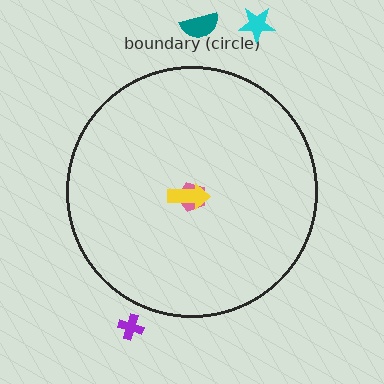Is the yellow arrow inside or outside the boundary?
Inside.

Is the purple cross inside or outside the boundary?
Outside.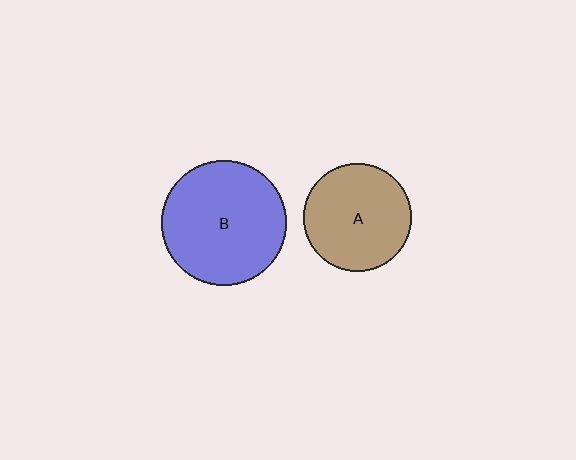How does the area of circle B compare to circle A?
Approximately 1.4 times.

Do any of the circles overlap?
No, none of the circles overlap.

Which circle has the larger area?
Circle B (blue).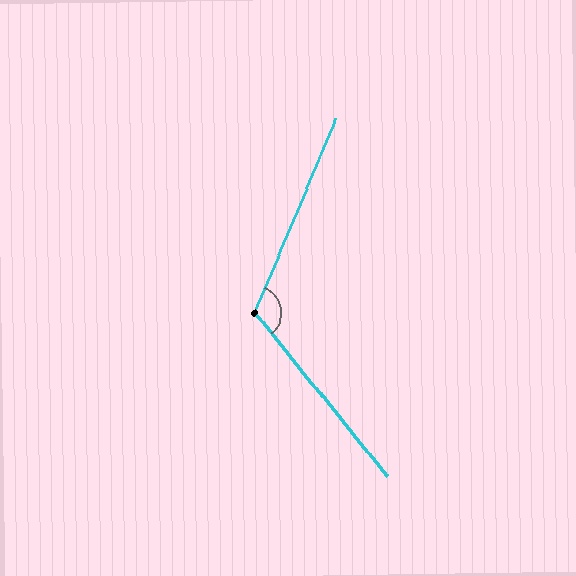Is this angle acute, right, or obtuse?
It is obtuse.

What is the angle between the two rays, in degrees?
Approximately 118 degrees.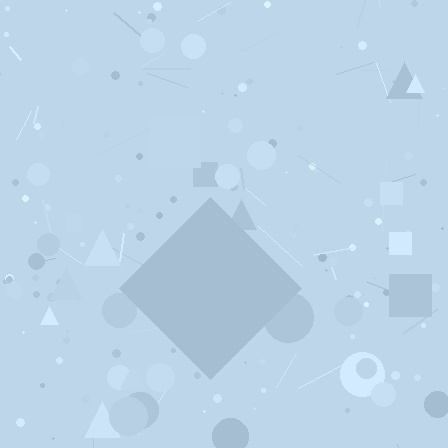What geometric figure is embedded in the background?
A diamond is embedded in the background.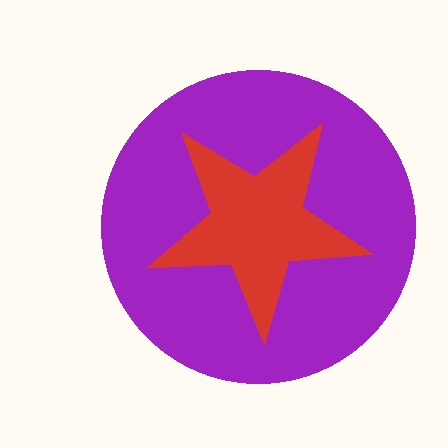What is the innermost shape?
The red star.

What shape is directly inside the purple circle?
The red star.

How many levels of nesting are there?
2.